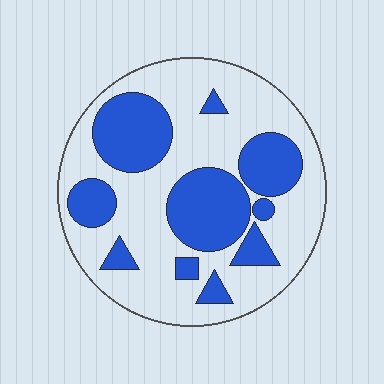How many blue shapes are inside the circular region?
10.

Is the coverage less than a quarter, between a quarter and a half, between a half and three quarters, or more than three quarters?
Between a quarter and a half.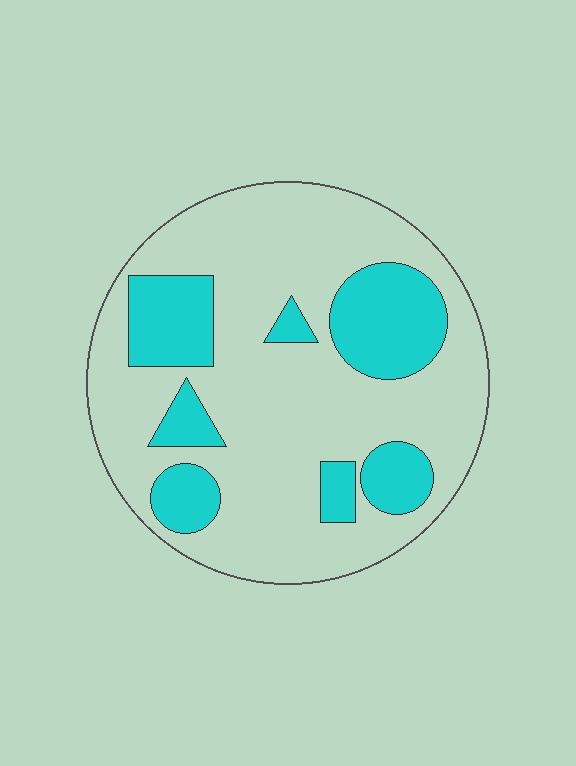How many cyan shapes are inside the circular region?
7.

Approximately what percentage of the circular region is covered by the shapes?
Approximately 25%.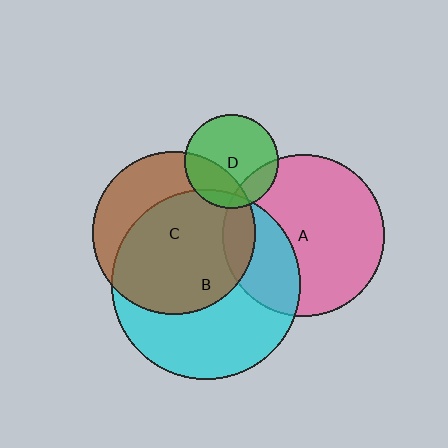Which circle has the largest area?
Circle B (cyan).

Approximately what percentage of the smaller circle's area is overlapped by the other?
Approximately 10%.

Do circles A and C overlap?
Yes.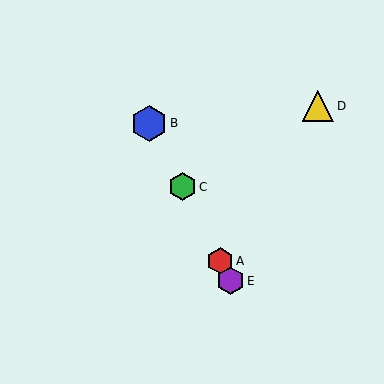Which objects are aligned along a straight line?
Objects A, B, C, E are aligned along a straight line.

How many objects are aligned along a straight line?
4 objects (A, B, C, E) are aligned along a straight line.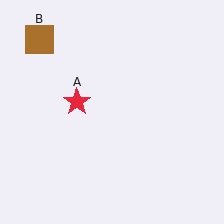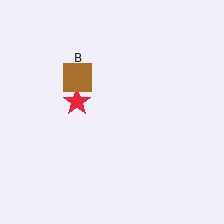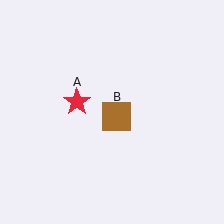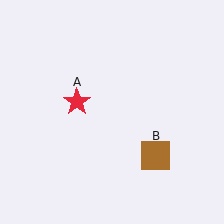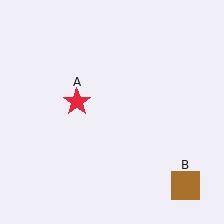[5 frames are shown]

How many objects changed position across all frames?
1 object changed position: brown square (object B).